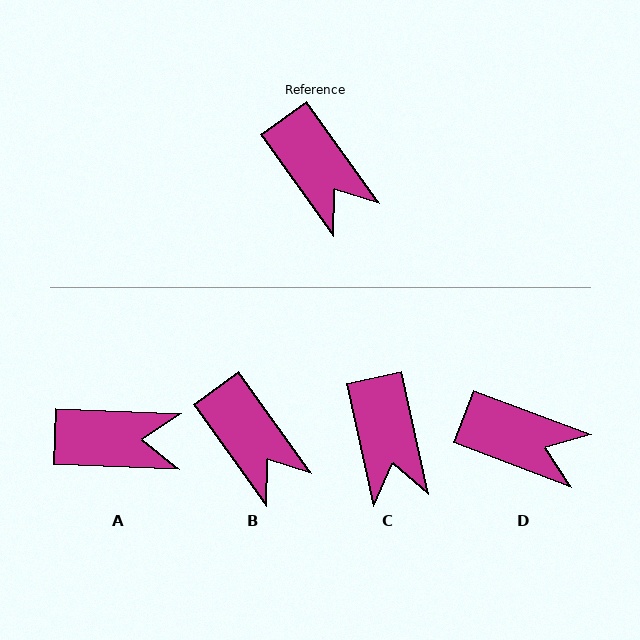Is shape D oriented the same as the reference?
No, it is off by about 34 degrees.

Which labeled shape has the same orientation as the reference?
B.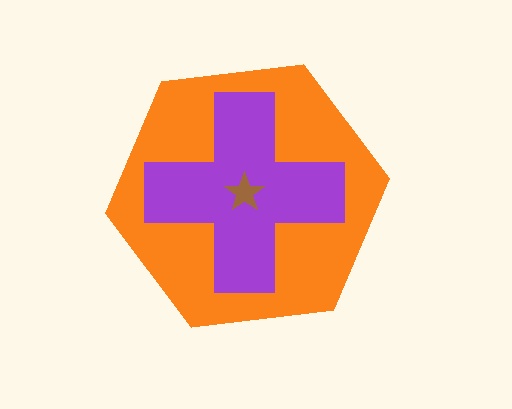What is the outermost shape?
The orange hexagon.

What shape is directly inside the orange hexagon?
The purple cross.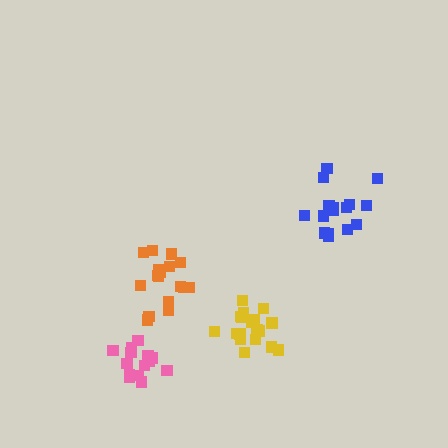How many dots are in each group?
Group 1: 18 dots, Group 2: 16 dots, Group 3: 14 dots, Group 4: 17 dots (65 total).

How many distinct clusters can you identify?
There are 4 distinct clusters.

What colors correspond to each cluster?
The clusters are colored: yellow, blue, pink, orange.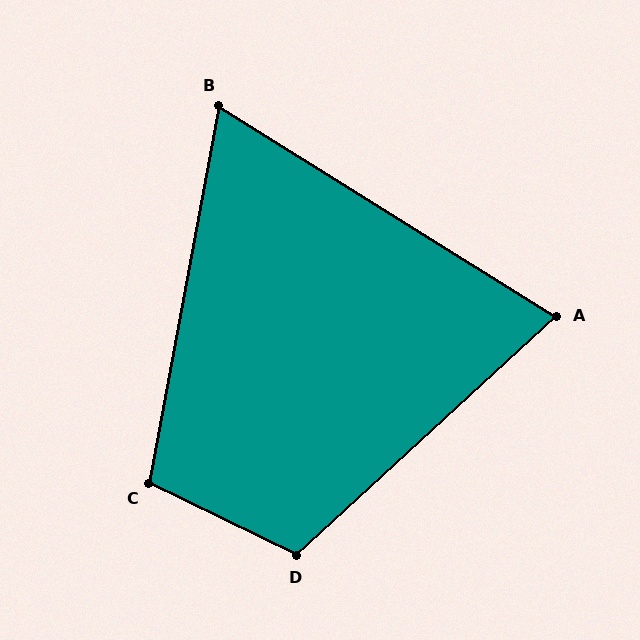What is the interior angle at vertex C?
Approximately 105 degrees (obtuse).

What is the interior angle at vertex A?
Approximately 75 degrees (acute).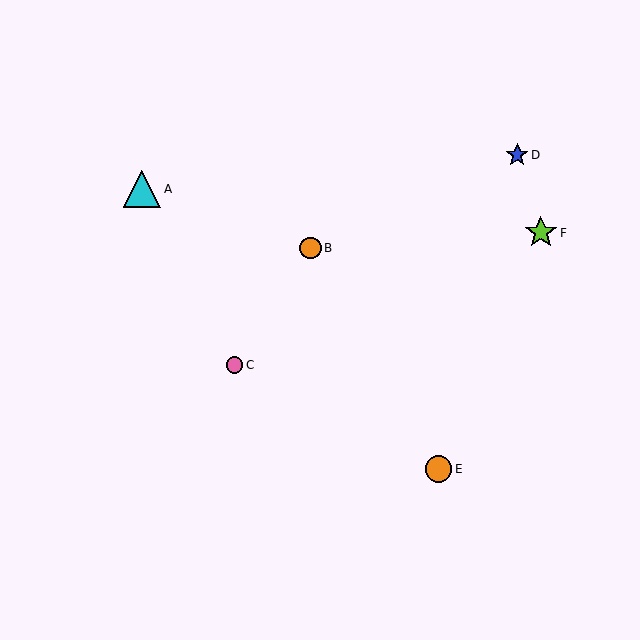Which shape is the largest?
The cyan triangle (labeled A) is the largest.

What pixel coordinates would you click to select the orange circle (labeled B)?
Click at (310, 248) to select the orange circle B.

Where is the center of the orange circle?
The center of the orange circle is at (439, 469).